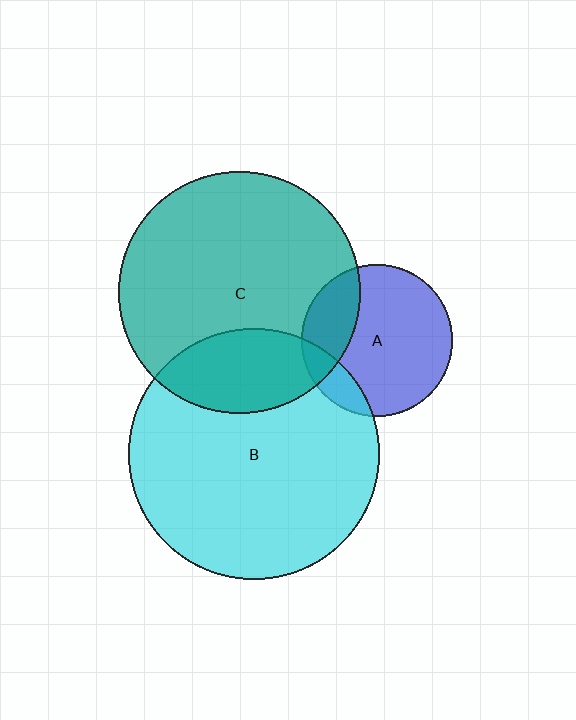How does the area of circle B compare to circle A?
Approximately 2.7 times.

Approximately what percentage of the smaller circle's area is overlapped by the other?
Approximately 25%.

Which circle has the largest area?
Circle B (cyan).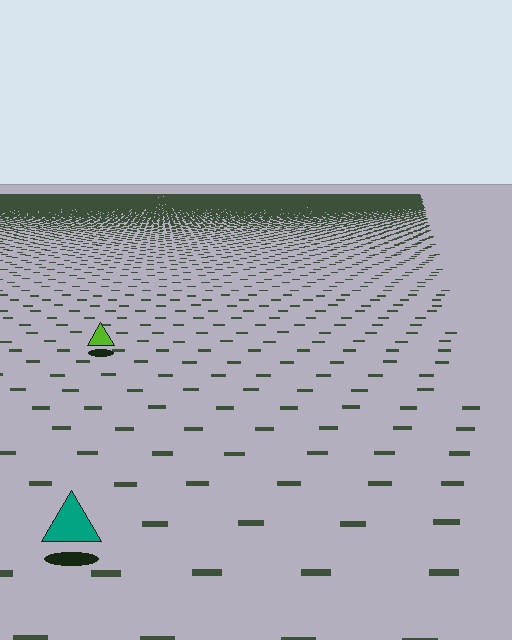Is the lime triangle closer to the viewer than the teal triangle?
No. The teal triangle is closer — you can tell from the texture gradient: the ground texture is coarser near it.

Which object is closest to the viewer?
The teal triangle is closest. The texture marks near it are larger and more spread out.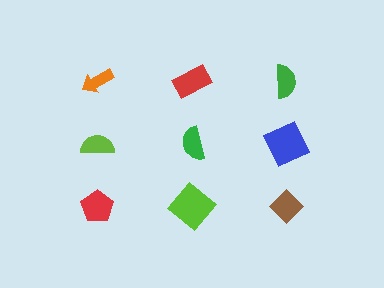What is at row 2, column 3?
A blue square.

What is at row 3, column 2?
A lime diamond.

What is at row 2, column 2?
A green semicircle.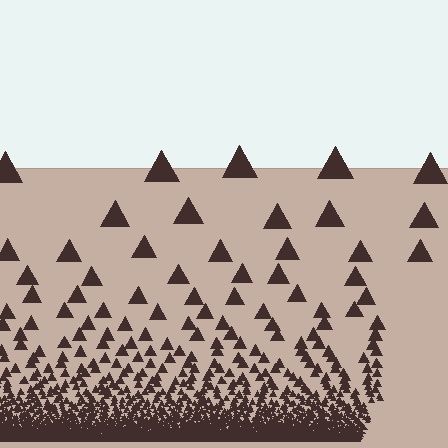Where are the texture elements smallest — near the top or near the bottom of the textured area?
Near the bottom.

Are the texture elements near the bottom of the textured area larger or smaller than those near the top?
Smaller. The gradient is inverted — elements near the bottom are smaller and denser.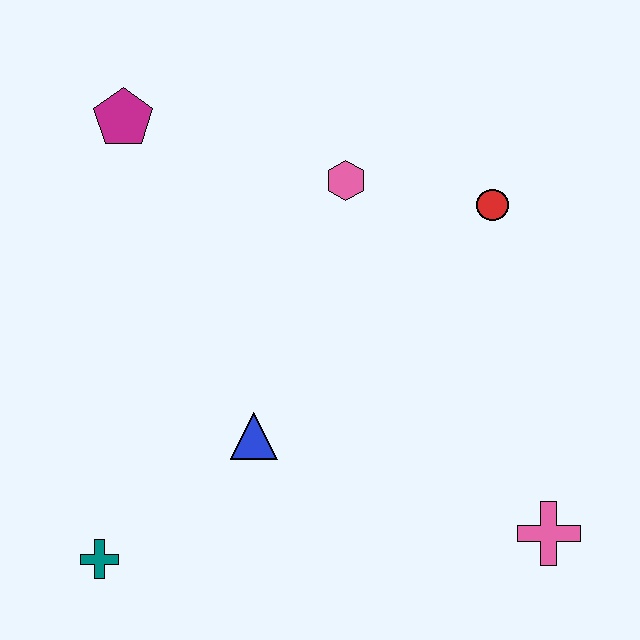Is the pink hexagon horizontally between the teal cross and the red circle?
Yes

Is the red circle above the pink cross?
Yes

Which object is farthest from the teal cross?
The red circle is farthest from the teal cross.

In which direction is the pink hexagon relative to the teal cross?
The pink hexagon is above the teal cross.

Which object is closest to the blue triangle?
The teal cross is closest to the blue triangle.